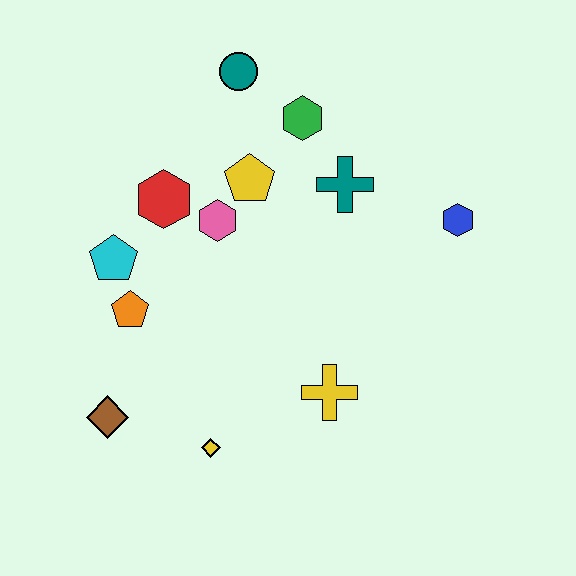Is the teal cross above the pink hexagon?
Yes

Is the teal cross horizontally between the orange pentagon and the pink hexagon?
No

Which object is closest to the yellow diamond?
The brown diamond is closest to the yellow diamond.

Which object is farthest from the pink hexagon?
The blue hexagon is farthest from the pink hexagon.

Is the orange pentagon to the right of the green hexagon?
No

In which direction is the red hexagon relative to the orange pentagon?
The red hexagon is above the orange pentagon.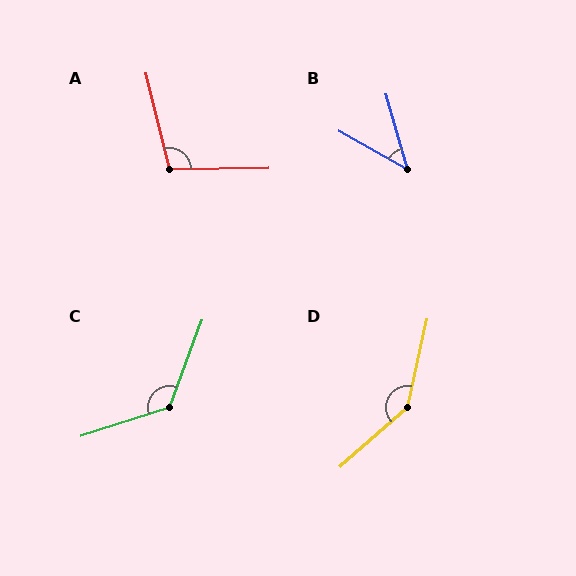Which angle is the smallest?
B, at approximately 45 degrees.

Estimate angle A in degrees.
Approximately 103 degrees.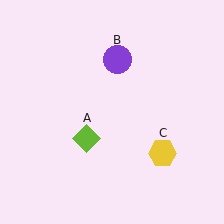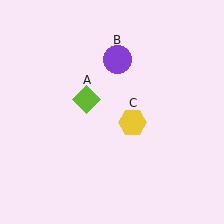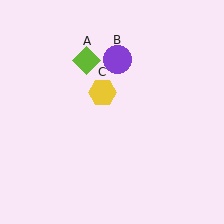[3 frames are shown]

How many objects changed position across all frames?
2 objects changed position: lime diamond (object A), yellow hexagon (object C).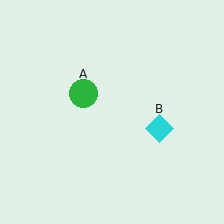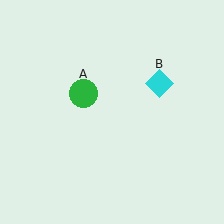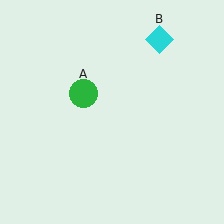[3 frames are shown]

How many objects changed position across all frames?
1 object changed position: cyan diamond (object B).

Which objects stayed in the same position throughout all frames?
Green circle (object A) remained stationary.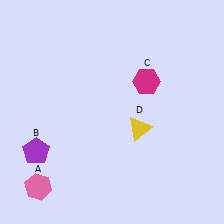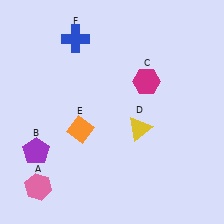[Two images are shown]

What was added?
An orange diamond (E), a blue cross (F) were added in Image 2.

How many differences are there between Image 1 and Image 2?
There are 2 differences between the two images.